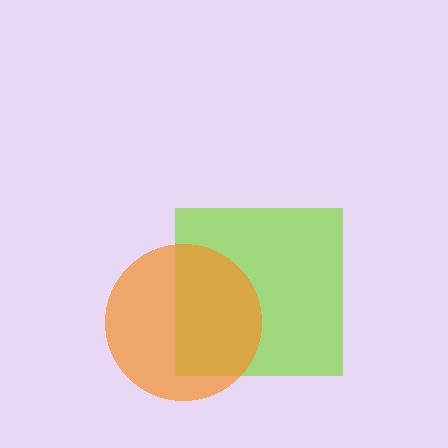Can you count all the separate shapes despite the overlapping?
Yes, there are 2 separate shapes.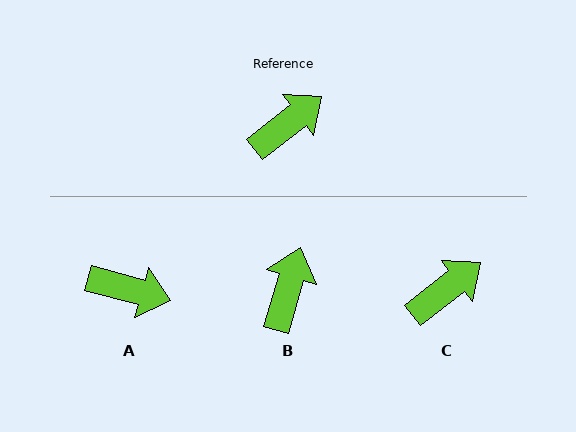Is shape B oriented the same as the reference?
No, it is off by about 36 degrees.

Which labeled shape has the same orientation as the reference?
C.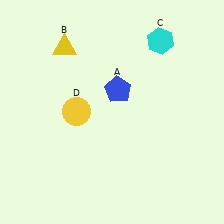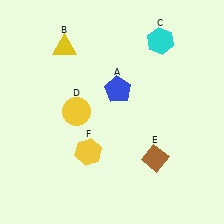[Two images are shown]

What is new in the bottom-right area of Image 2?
A brown diamond (E) was added in the bottom-right area of Image 2.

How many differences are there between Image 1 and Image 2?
There are 2 differences between the two images.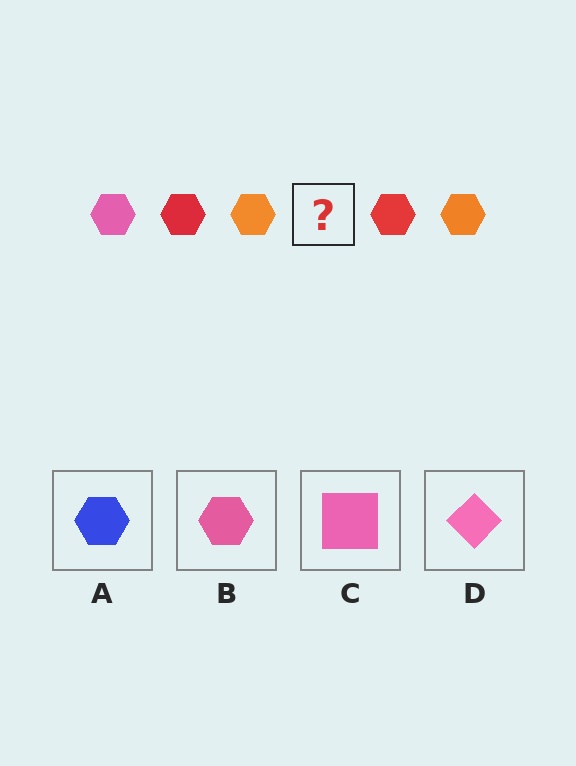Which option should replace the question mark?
Option B.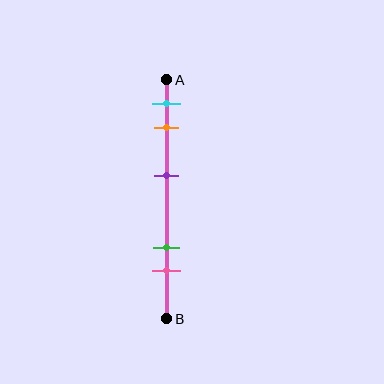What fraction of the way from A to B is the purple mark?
The purple mark is approximately 40% (0.4) of the way from A to B.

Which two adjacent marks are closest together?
The cyan and orange marks are the closest adjacent pair.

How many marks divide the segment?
There are 5 marks dividing the segment.